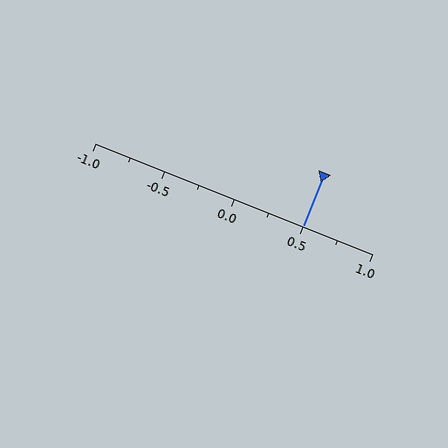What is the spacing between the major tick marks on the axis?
The major ticks are spaced 0.5 apart.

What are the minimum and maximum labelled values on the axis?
The axis runs from -1.0 to 1.0.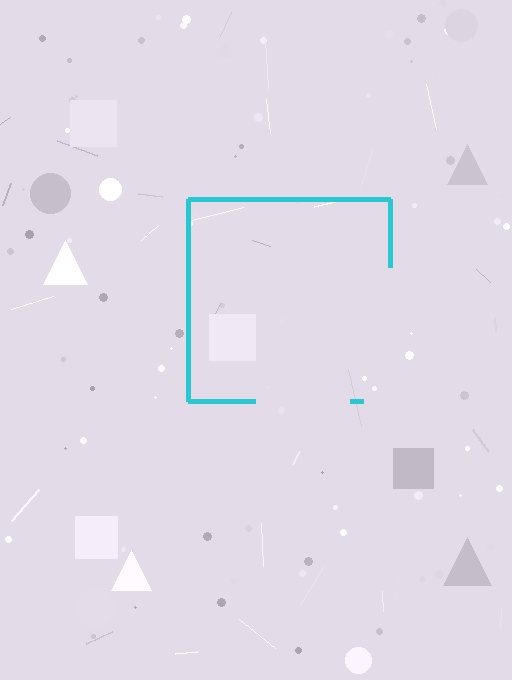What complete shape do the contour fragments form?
The contour fragments form a square.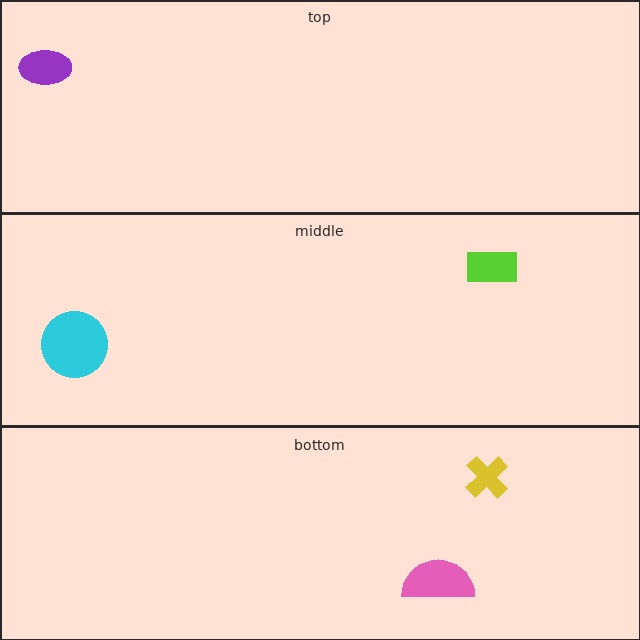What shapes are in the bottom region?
The pink semicircle, the yellow cross.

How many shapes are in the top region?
1.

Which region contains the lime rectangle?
The middle region.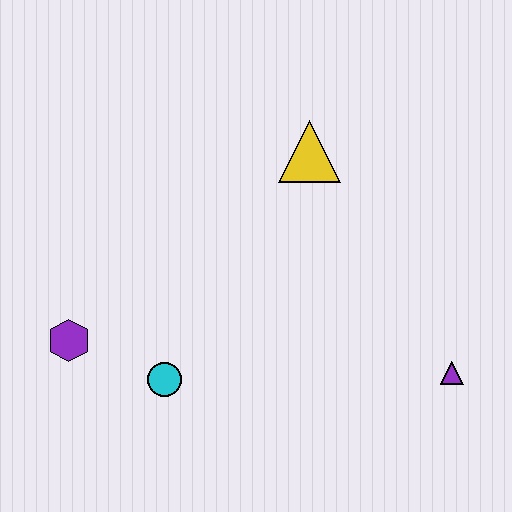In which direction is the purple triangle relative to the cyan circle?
The purple triangle is to the right of the cyan circle.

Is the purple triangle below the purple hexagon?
Yes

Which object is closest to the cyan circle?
The purple hexagon is closest to the cyan circle.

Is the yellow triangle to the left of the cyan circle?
No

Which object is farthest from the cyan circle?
The purple triangle is farthest from the cyan circle.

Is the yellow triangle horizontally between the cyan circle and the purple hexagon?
No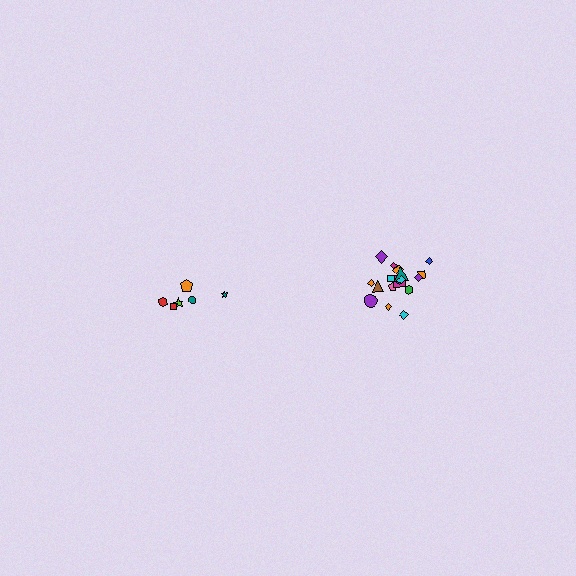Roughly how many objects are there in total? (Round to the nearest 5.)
Roughly 25 objects in total.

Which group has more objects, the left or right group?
The right group.